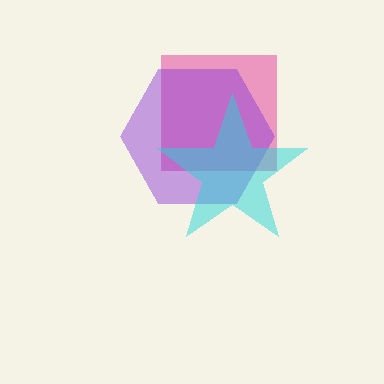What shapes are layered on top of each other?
The layered shapes are: a pink square, a purple hexagon, a cyan star.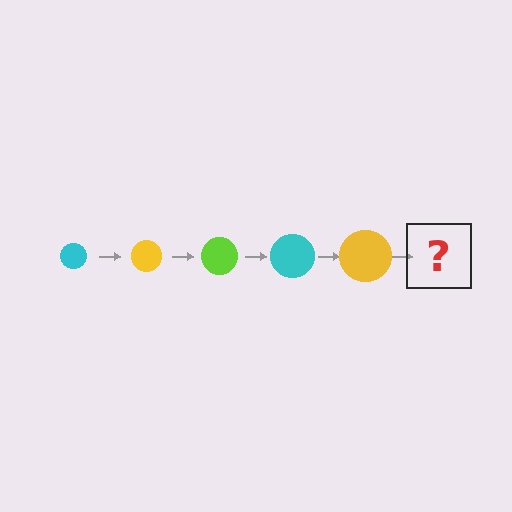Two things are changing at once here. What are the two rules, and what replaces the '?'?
The two rules are that the circle grows larger each step and the color cycles through cyan, yellow, and lime. The '?' should be a lime circle, larger than the previous one.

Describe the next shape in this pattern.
It should be a lime circle, larger than the previous one.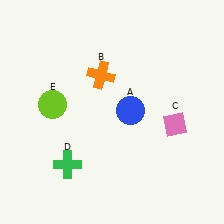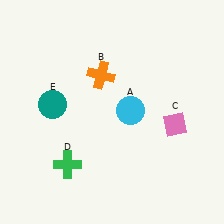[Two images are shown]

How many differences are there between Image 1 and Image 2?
There are 2 differences between the two images.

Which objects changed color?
A changed from blue to cyan. E changed from lime to teal.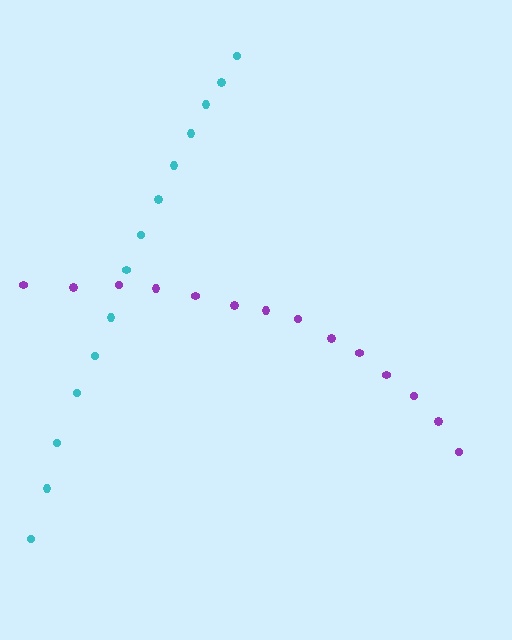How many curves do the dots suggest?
There are 2 distinct paths.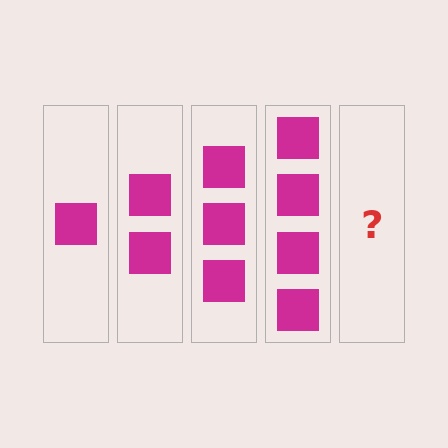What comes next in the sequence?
The next element should be 5 squares.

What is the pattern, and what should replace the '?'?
The pattern is that each step adds one more square. The '?' should be 5 squares.